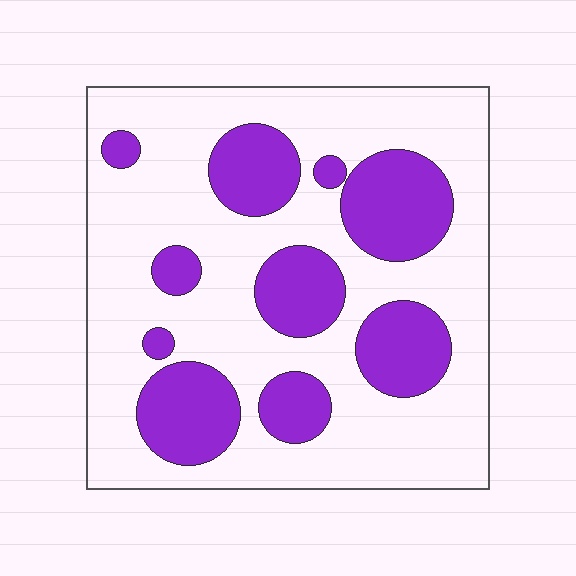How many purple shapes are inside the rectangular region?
10.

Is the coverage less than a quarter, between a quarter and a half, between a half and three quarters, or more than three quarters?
Between a quarter and a half.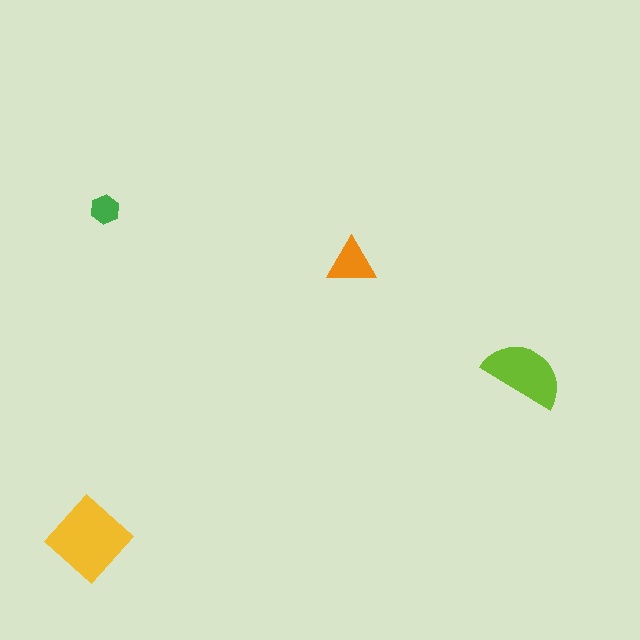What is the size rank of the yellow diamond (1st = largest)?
1st.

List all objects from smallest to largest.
The green hexagon, the orange triangle, the lime semicircle, the yellow diamond.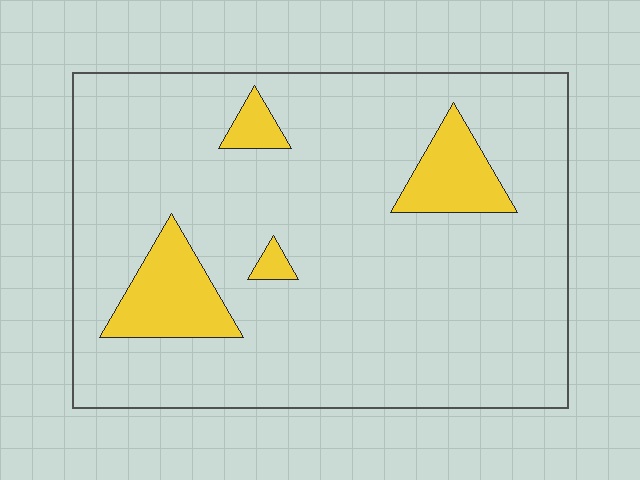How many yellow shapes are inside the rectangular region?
4.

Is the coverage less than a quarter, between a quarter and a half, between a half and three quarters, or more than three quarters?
Less than a quarter.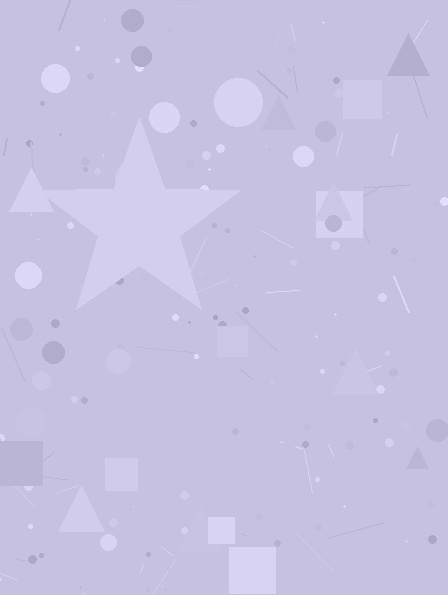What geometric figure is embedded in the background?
A star is embedded in the background.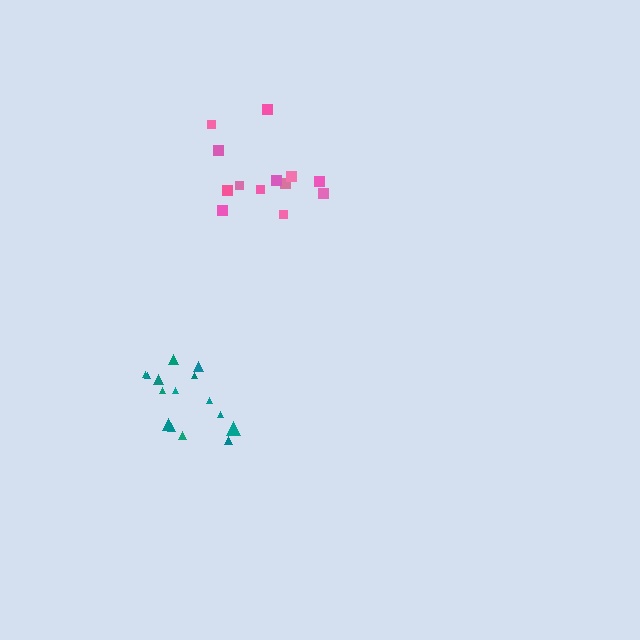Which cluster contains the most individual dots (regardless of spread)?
Teal (15).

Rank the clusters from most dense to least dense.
teal, pink.